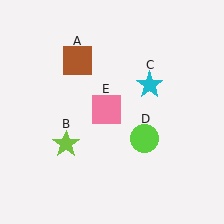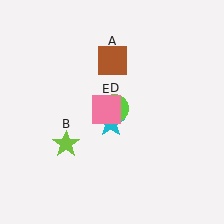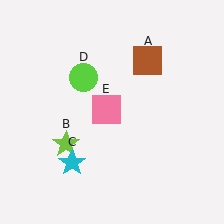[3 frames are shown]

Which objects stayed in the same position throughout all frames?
Lime star (object B) and pink square (object E) remained stationary.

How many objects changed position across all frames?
3 objects changed position: brown square (object A), cyan star (object C), lime circle (object D).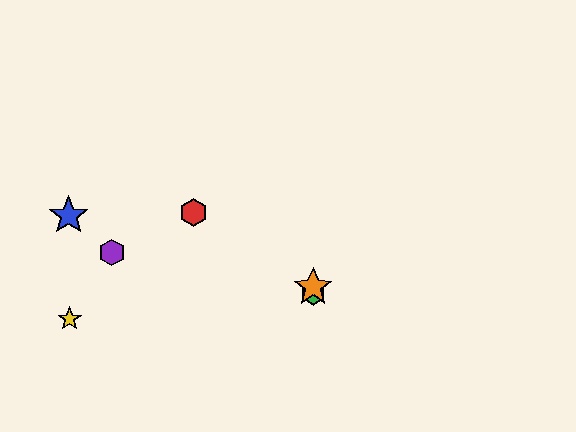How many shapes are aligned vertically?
2 shapes (the green hexagon, the orange star) are aligned vertically.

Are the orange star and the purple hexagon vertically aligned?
No, the orange star is at x≈313 and the purple hexagon is at x≈112.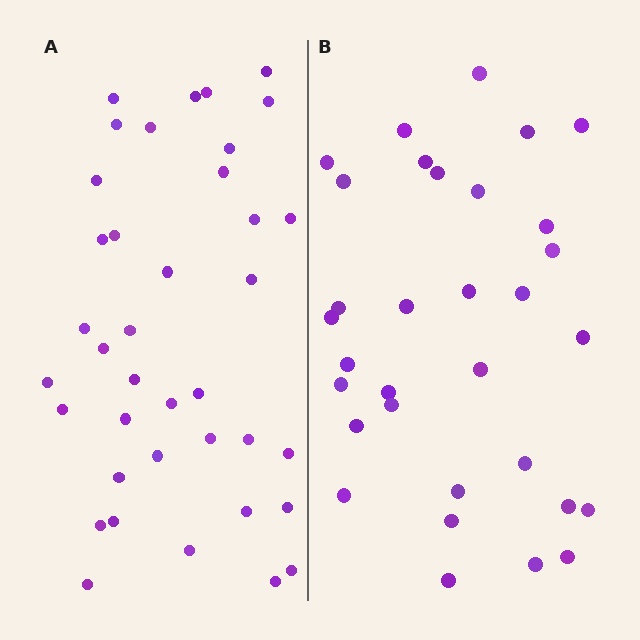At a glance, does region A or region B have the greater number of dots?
Region A (the left region) has more dots.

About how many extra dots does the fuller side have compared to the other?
Region A has about 6 more dots than region B.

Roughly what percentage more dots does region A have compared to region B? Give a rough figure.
About 20% more.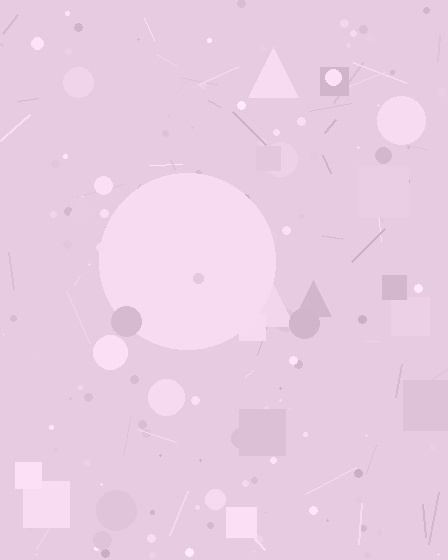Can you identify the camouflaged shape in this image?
The camouflaged shape is a circle.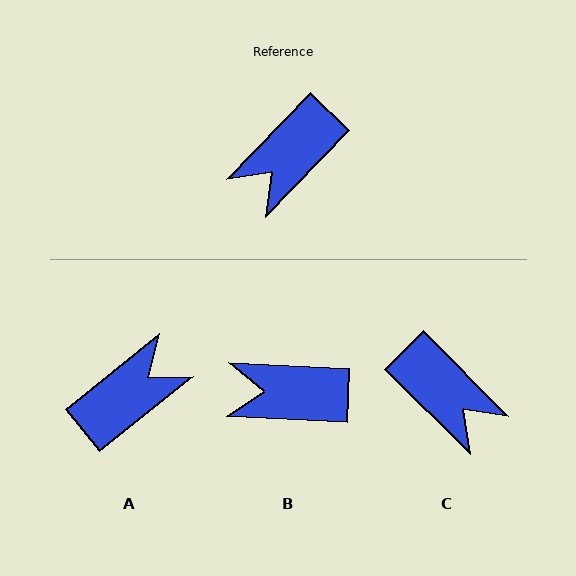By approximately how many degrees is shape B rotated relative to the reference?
Approximately 49 degrees clockwise.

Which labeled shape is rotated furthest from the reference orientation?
A, about 173 degrees away.